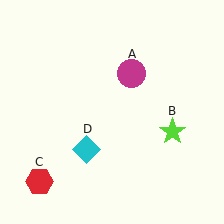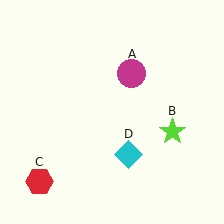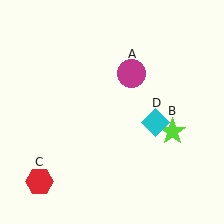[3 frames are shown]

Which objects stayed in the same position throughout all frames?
Magenta circle (object A) and lime star (object B) and red hexagon (object C) remained stationary.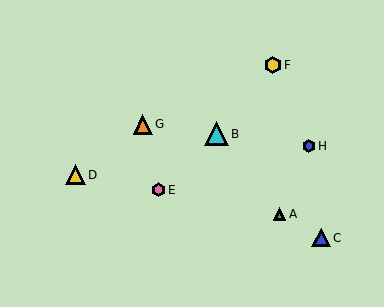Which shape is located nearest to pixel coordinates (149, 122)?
The orange triangle (labeled G) at (143, 124) is nearest to that location.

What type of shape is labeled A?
Shape A is a green triangle.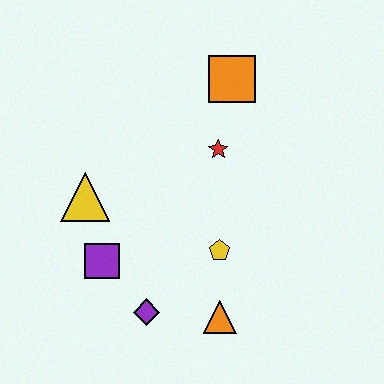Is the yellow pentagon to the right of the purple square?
Yes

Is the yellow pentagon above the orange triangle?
Yes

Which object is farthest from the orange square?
The purple diamond is farthest from the orange square.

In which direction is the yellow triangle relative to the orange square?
The yellow triangle is to the left of the orange square.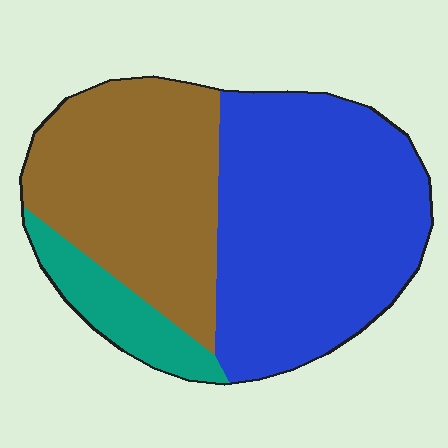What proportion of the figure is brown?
Brown covers 38% of the figure.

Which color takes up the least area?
Teal, at roughly 10%.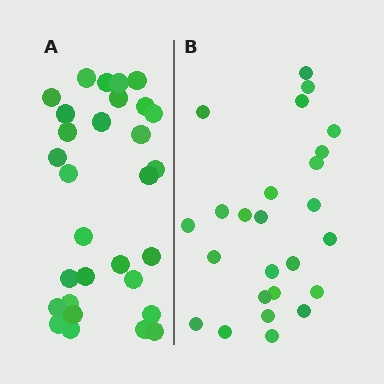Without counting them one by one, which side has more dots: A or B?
Region A (the left region) has more dots.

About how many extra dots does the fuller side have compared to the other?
Region A has about 5 more dots than region B.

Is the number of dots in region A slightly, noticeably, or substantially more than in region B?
Region A has only slightly more — the two regions are fairly close. The ratio is roughly 1.2 to 1.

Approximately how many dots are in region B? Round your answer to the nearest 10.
About 20 dots. (The exact count is 25, which rounds to 20.)